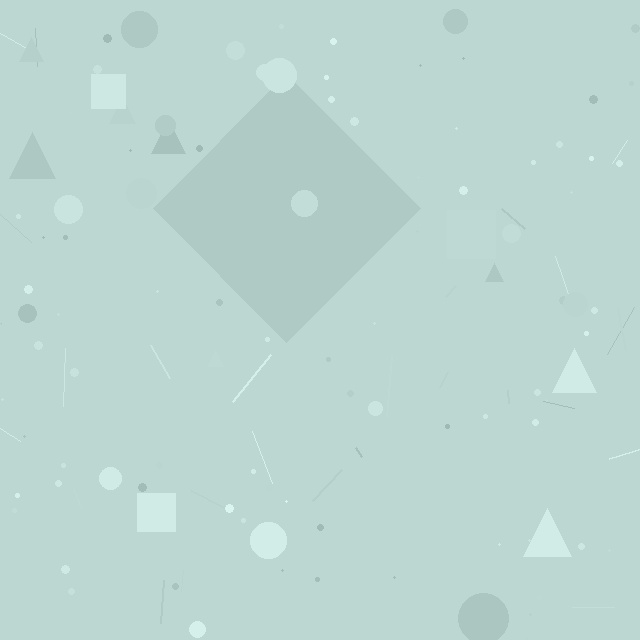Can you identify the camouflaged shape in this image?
The camouflaged shape is a diamond.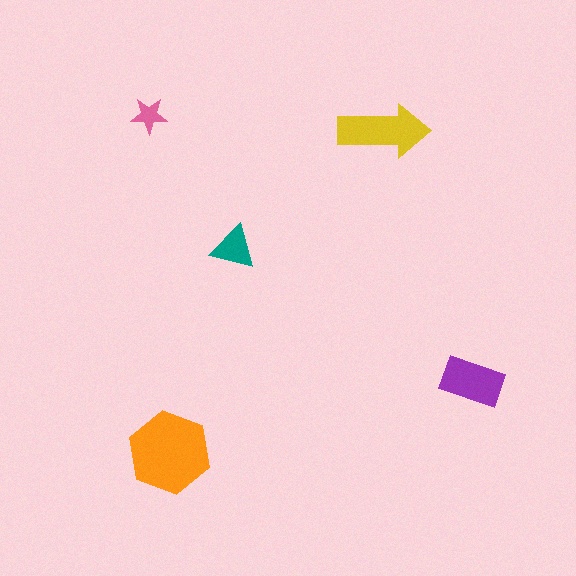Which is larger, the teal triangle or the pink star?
The teal triangle.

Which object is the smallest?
The pink star.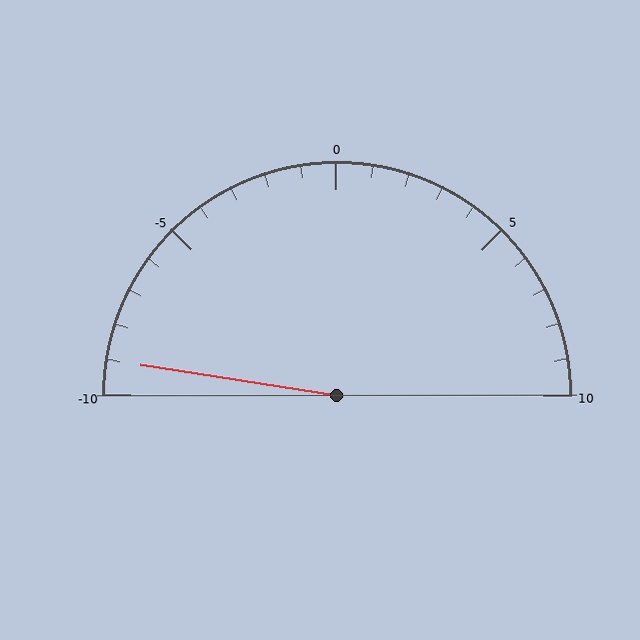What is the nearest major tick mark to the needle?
The nearest major tick mark is -10.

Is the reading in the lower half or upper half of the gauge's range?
The reading is in the lower half of the range (-10 to 10).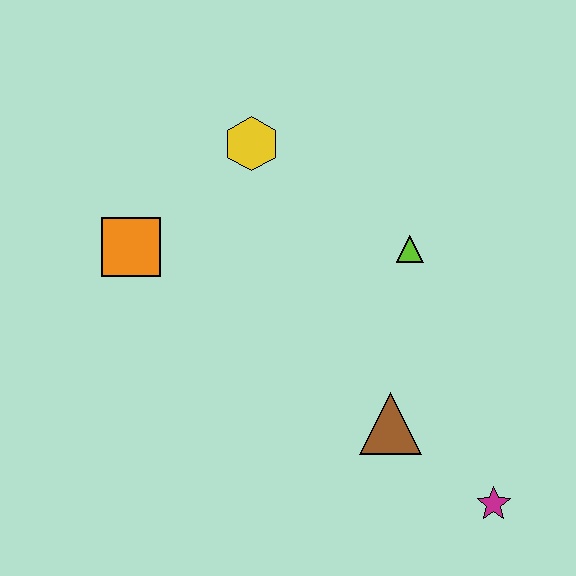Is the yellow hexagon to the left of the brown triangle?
Yes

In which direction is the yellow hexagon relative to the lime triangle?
The yellow hexagon is to the left of the lime triangle.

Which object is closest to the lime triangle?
The brown triangle is closest to the lime triangle.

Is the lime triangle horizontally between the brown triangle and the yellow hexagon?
No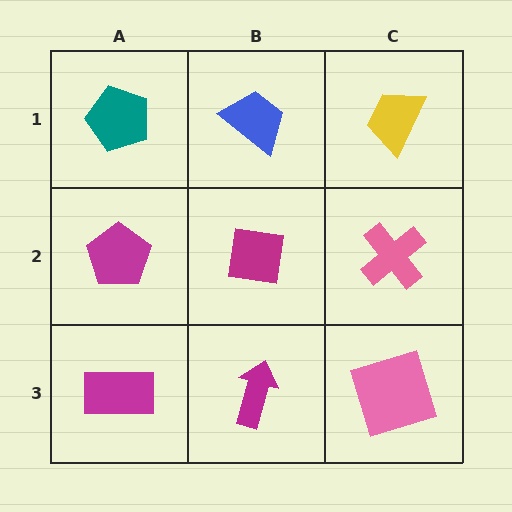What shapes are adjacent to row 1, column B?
A magenta square (row 2, column B), a teal pentagon (row 1, column A), a yellow trapezoid (row 1, column C).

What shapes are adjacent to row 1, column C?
A pink cross (row 2, column C), a blue trapezoid (row 1, column B).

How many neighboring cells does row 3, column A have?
2.